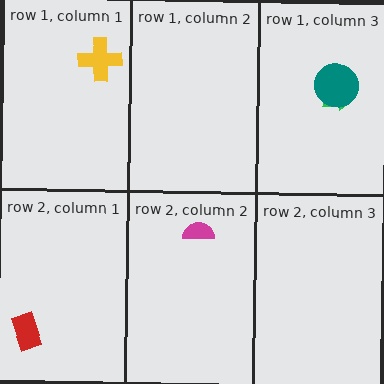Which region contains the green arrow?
The row 1, column 3 region.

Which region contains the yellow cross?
The row 1, column 1 region.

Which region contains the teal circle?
The row 1, column 3 region.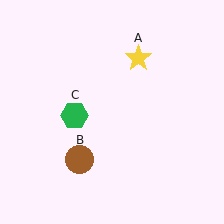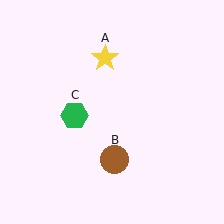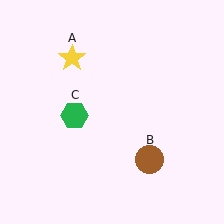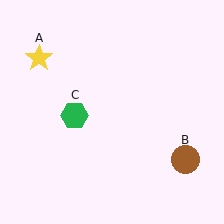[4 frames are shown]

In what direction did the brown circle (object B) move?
The brown circle (object B) moved right.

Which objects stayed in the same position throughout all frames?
Green hexagon (object C) remained stationary.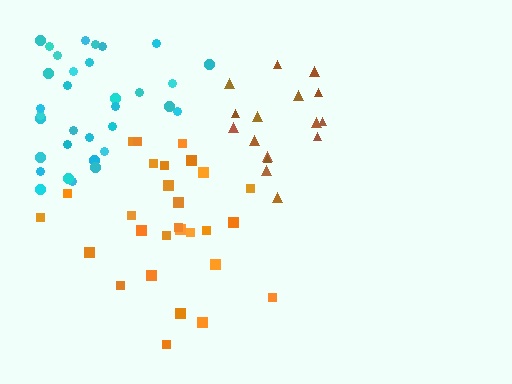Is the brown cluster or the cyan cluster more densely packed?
Cyan.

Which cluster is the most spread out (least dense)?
Brown.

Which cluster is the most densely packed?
Cyan.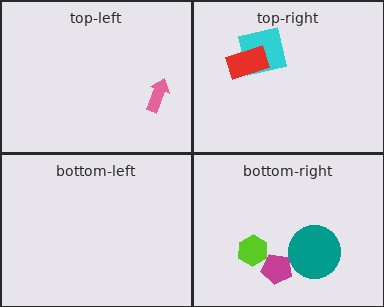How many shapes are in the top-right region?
2.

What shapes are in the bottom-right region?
The magenta pentagon, the lime hexagon, the teal circle.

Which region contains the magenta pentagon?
The bottom-right region.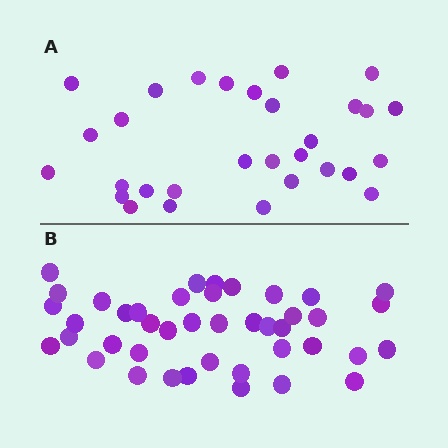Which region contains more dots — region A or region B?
Region B (the bottom region) has more dots.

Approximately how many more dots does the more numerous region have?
Region B has roughly 12 or so more dots than region A.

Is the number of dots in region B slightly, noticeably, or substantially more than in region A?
Region B has noticeably more, but not dramatically so. The ratio is roughly 1.4 to 1.